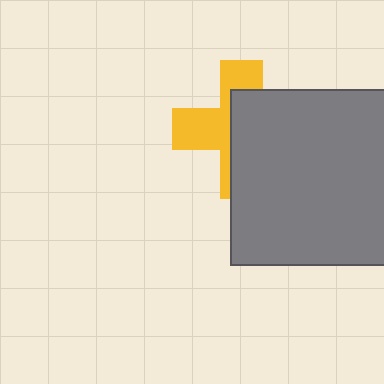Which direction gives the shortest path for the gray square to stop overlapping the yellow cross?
Moving right gives the shortest separation.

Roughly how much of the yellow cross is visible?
A small part of it is visible (roughly 44%).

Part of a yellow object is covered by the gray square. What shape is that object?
It is a cross.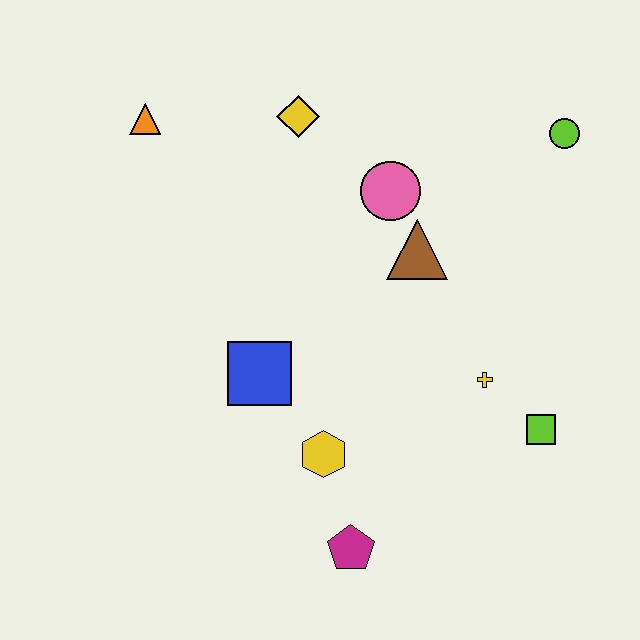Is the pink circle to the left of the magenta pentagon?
No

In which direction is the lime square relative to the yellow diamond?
The lime square is below the yellow diamond.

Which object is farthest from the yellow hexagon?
The lime circle is farthest from the yellow hexagon.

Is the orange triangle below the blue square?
No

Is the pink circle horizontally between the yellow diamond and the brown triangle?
Yes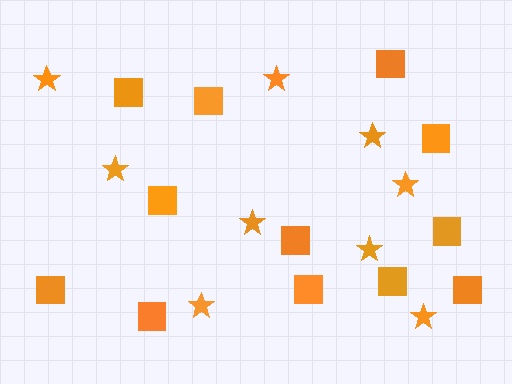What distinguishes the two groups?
There are 2 groups: one group of stars (9) and one group of squares (12).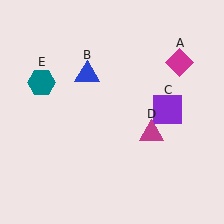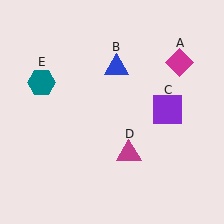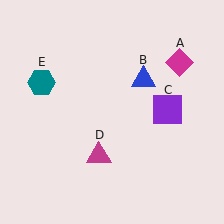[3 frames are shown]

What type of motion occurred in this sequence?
The blue triangle (object B), magenta triangle (object D) rotated clockwise around the center of the scene.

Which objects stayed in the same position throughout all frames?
Magenta diamond (object A) and purple square (object C) and teal hexagon (object E) remained stationary.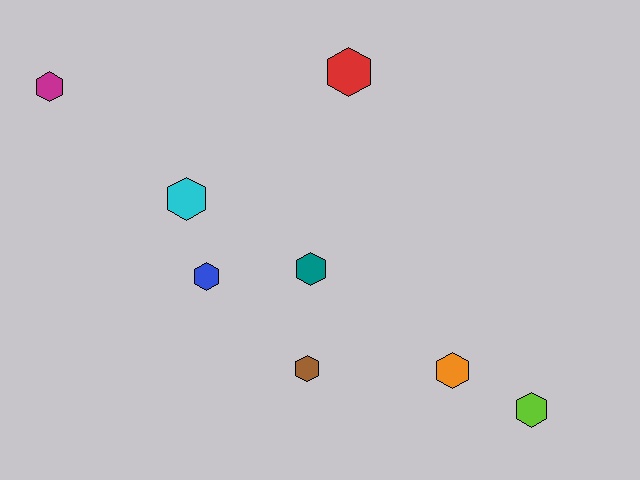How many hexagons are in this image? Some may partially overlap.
There are 8 hexagons.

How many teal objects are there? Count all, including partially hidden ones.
There is 1 teal object.